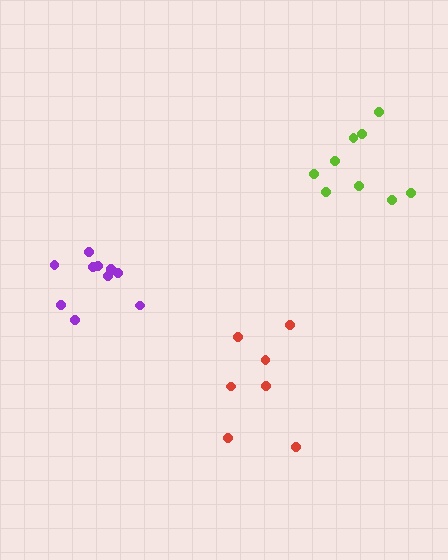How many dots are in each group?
Group 1: 10 dots, Group 2: 7 dots, Group 3: 9 dots (26 total).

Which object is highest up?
The lime cluster is topmost.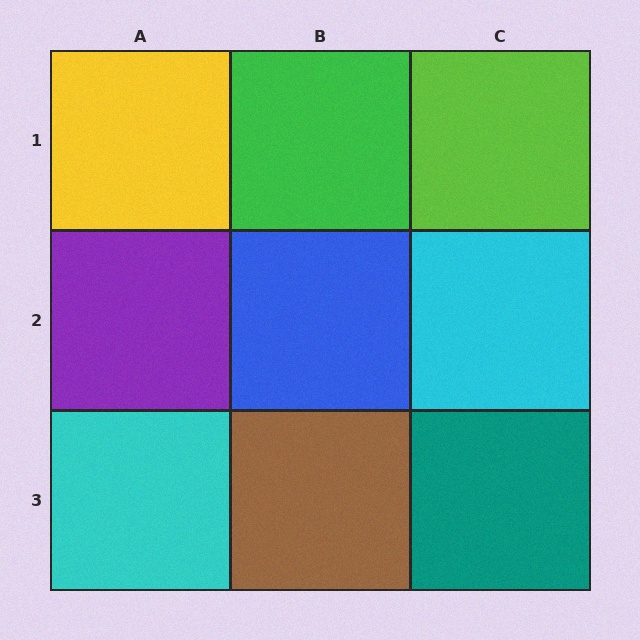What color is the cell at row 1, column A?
Yellow.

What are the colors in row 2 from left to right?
Purple, blue, cyan.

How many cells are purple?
1 cell is purple.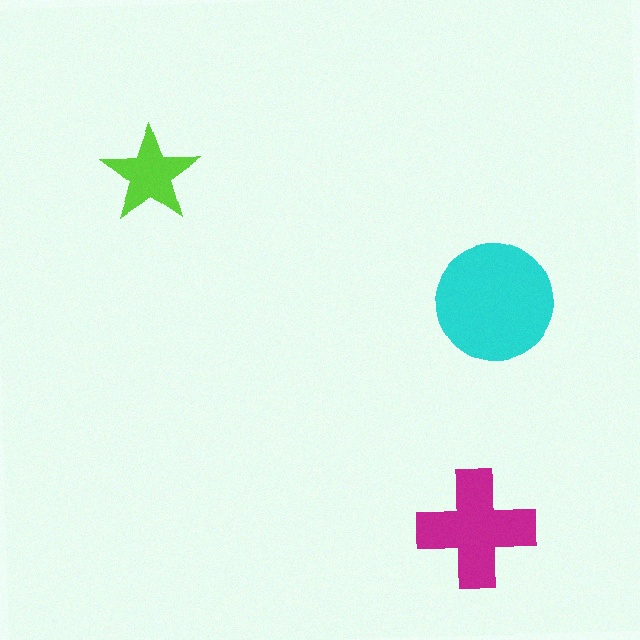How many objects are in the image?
There are 3 objects in the image.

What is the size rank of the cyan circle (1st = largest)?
1st.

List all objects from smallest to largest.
The lime star, the magenta cross, the cyan circle.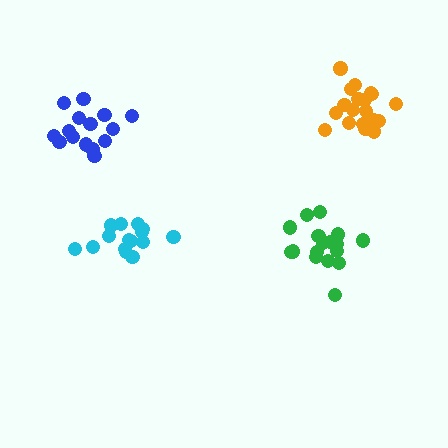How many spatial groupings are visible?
There are 4 spatial groupings.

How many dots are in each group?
Group 1: 15 dots, Group 2: 19 dots, Group 3: 15 dots, Group 4: 17 dots (66 total).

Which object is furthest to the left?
The blue cluster is leftmost.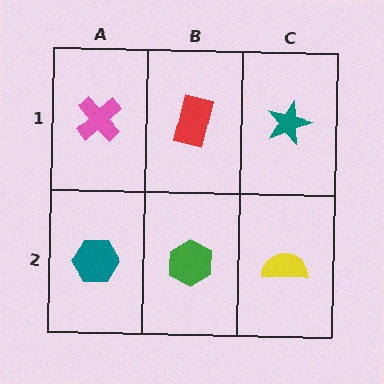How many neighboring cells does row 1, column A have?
2.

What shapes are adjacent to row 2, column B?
A red rectangle (row 1, column B), a teal hexagon (row 2, column A), a yellow semicircle (row 2, column C).